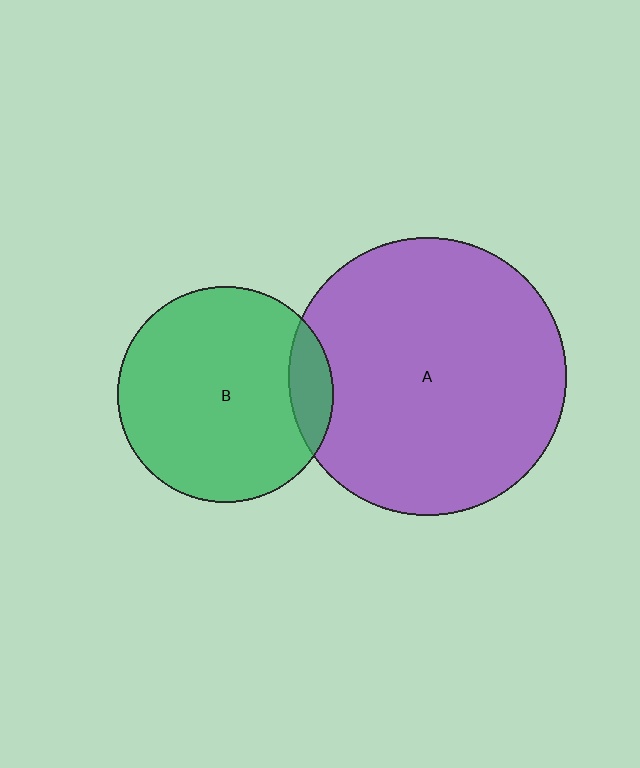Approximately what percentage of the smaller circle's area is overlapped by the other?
Approximately 10%.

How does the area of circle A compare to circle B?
Approximately 1.7 times.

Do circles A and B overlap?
Yes.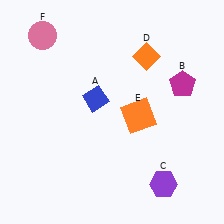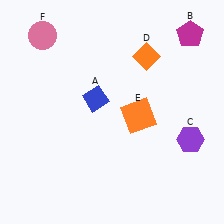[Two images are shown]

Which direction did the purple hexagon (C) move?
The purple hexagon (C) moved up.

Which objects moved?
The objects that moved are: the magenta pentagon (B), the purple hexagon (C).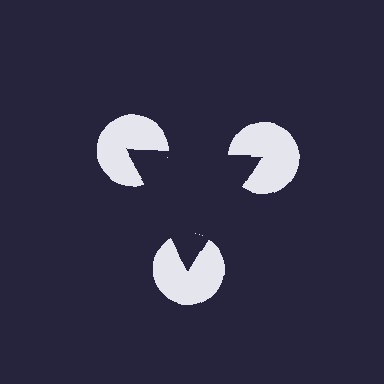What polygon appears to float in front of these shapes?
An illusory triangle — its edges are inferred from the aligned wedge cuts in the pac-man discs, not physically drawn.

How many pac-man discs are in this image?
There are 3 — one at each vertex of the illusory triangle.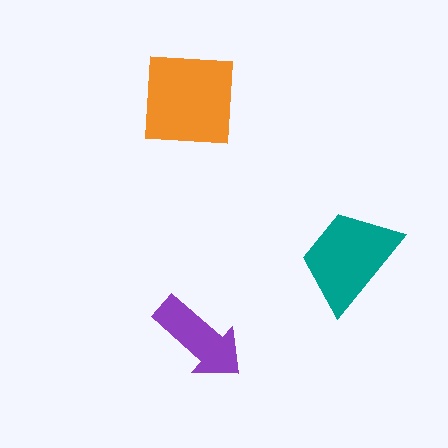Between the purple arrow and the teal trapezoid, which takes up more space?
The teal trapezoid.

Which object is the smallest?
The purple arrow.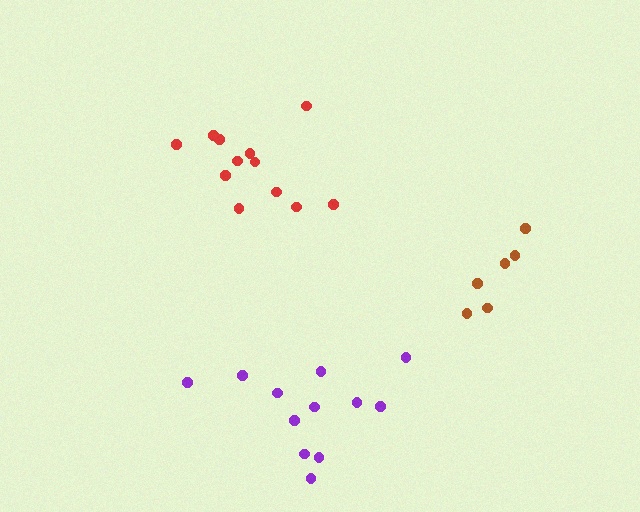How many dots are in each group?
Group 1: 6 dots, Group 2: 12 dots, Group 3: 12 dots (30 total).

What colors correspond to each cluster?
The clusters are colored: brown, red, purple.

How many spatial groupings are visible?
There are 3 spatial groupings.